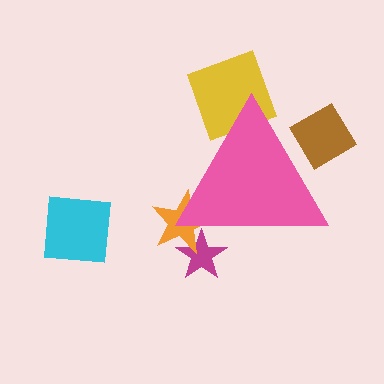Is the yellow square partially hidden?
Yes, the yellow square is partially hidden behind the pink triangle.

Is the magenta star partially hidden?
Yes, the magenta star is partially hidden behind the pink triangle.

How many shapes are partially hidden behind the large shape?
4 shapes are partially hidden.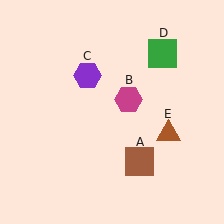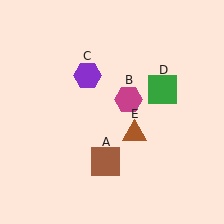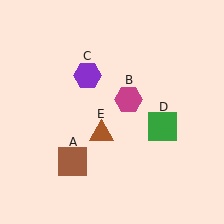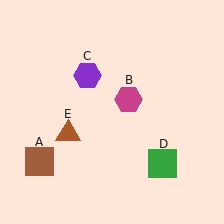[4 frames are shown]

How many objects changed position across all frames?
3 objects changed position: brown square (object A), green square (object D), brown triangle (object E).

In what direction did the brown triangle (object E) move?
The brown triangle (object E) moved left.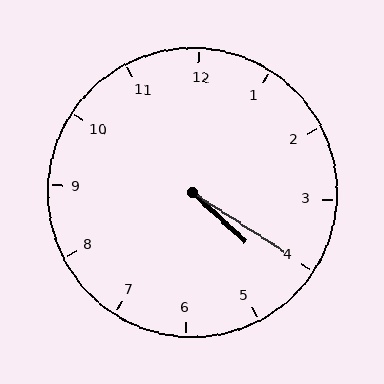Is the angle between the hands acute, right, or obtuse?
It is acute.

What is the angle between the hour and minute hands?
Approximately 10 degrees.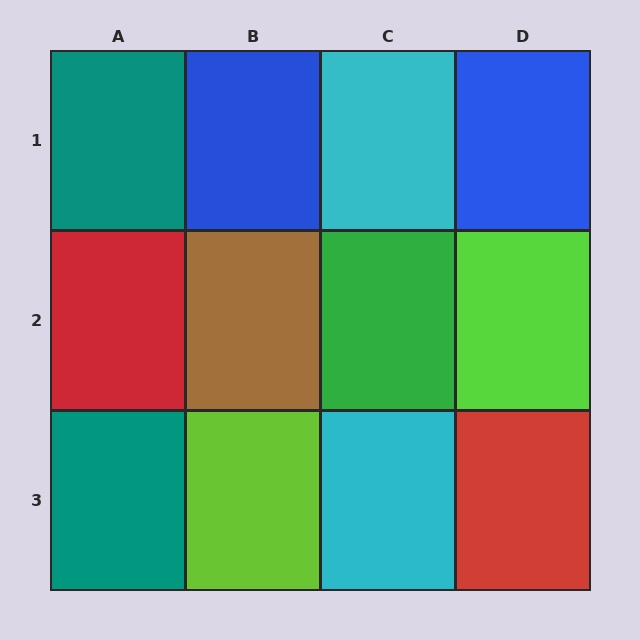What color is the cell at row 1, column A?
Teal.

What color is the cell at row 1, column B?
Blue.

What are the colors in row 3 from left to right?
Teal, lime, cyan, red.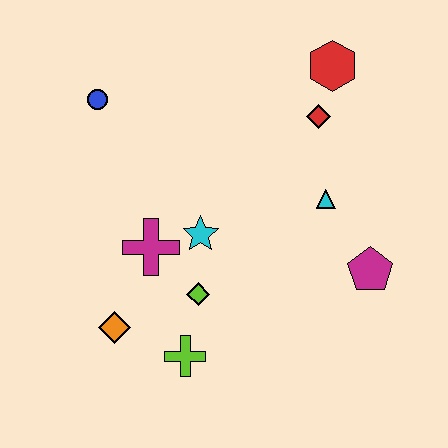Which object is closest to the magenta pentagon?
The cyan triangle is closest to the magenta pentagon.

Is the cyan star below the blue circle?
Yes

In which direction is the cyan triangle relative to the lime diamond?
The cyan triangle is to the right of the lime diamond.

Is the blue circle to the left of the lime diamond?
Yes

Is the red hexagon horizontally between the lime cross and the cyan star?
No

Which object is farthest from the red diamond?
The orange diamond is farthest from the red diamond.